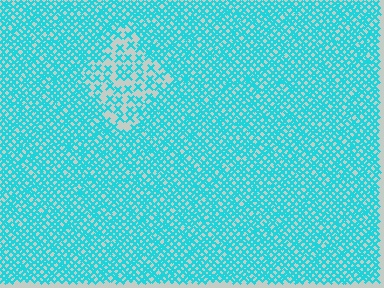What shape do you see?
I see a diamond.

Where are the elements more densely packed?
The elements are more densely packed outside the diamond boundary.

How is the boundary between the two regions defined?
The boundary is defined by a change in element density (approximately 2.3x ratio). All elements are the same color, size, and shape.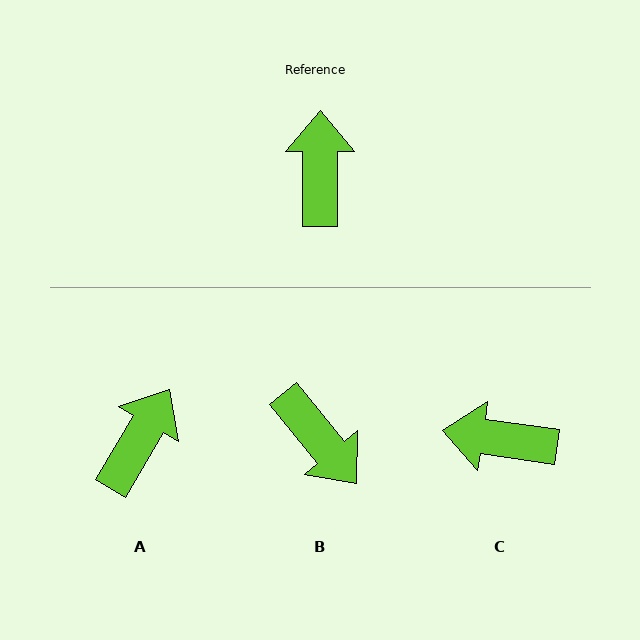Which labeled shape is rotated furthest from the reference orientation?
B, about 141 degrees away.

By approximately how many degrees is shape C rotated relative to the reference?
Approximately 82 degrees counter-clockwise.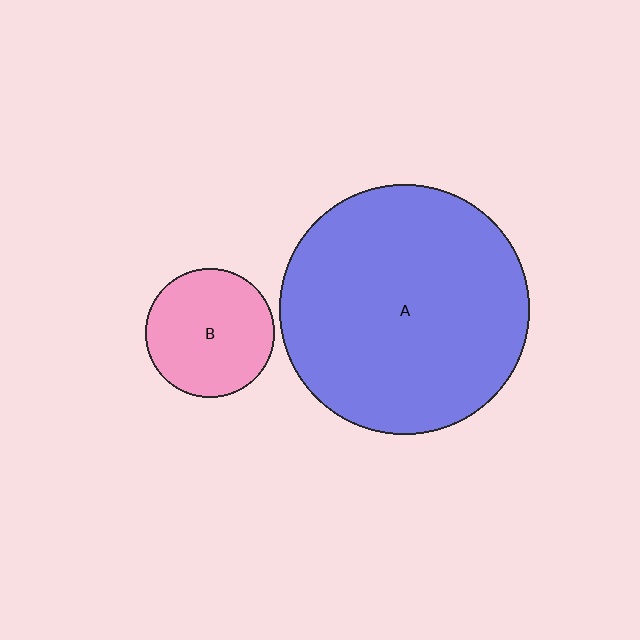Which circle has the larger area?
Circle A (blue).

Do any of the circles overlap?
No, none of the circles overlap.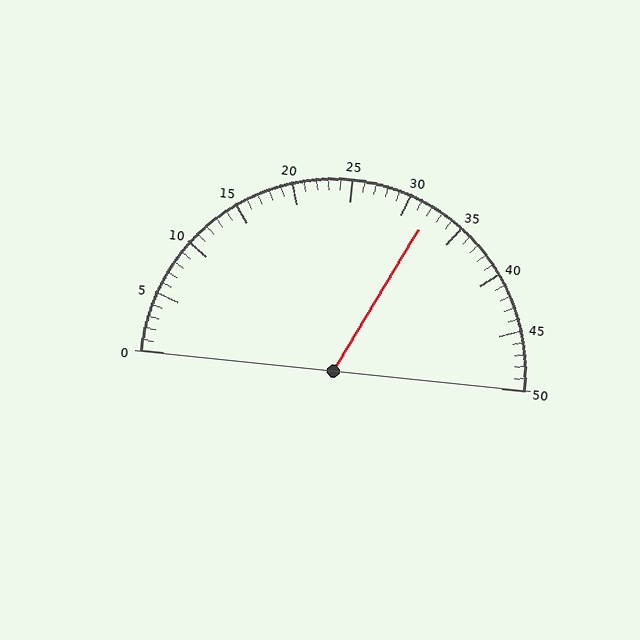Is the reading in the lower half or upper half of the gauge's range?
The reading is in the upper half of the range (0 to 50).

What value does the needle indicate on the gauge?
The needle indicates approximately 32.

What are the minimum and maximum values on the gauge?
The gauge ranges from 0 to 50.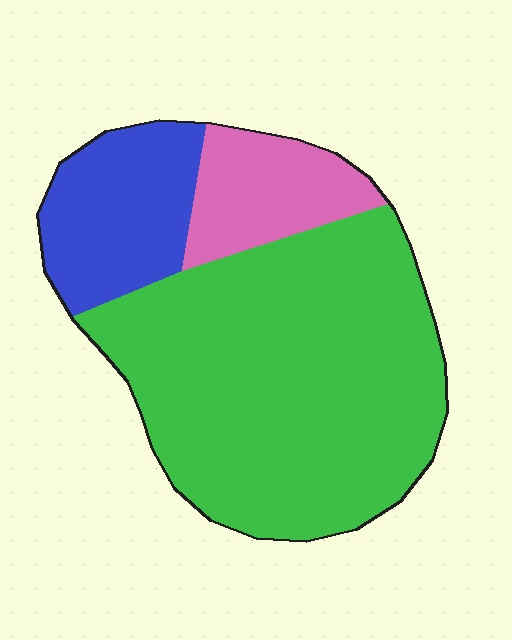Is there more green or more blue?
Green.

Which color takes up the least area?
Pink, at roughly 15%.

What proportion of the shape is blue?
Blue covers 19% of the shape.